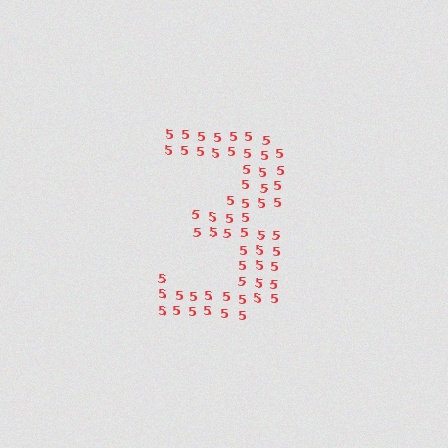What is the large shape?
The large shape is the digit 3.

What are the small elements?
The small elements are digit 5's.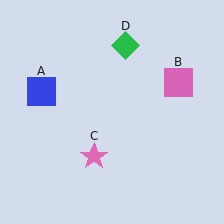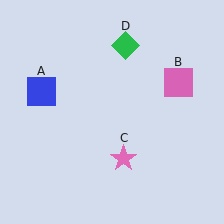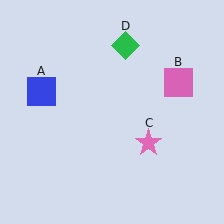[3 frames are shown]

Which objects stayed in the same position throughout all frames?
Blue square (object A) and pink square (object B) and green diamond (object D) remained stationary.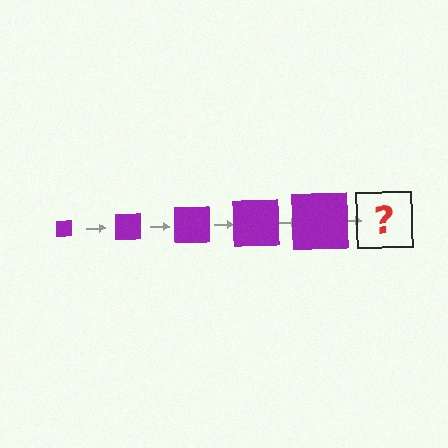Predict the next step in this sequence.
The next step is a purple square, larger than the previous one.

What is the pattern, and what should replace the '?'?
The pattern is that the square gets progressively larger each step. The '?' should be a purple square, larger than the previous one.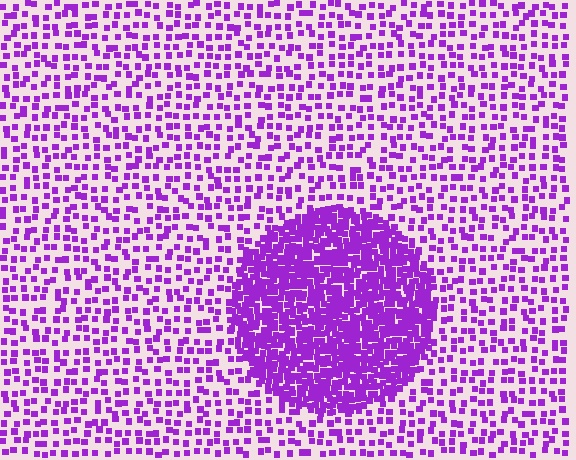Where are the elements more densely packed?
The elements are more densely packed inside the circle boundary.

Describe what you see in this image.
The image contains small purple elements arranged at two different densities. A circle-shaped region is visible where the elements are more densely packed than the surrounding area.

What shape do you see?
I see a circle.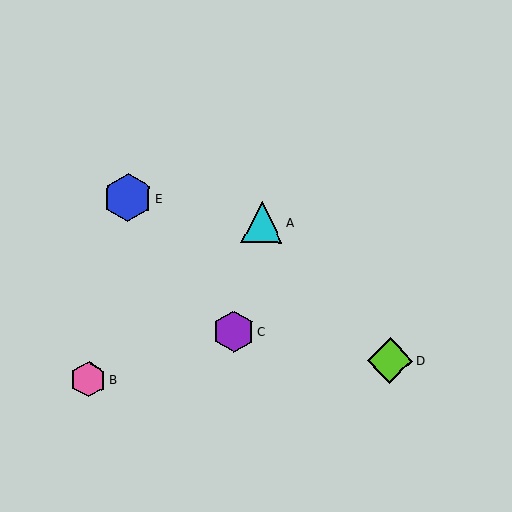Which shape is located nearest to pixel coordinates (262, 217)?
The cyan triangle (labeled A) at (262, 222) is nearest to that location.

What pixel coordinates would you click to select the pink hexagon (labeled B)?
Click at (88, 379) to select the pink hexagon B.